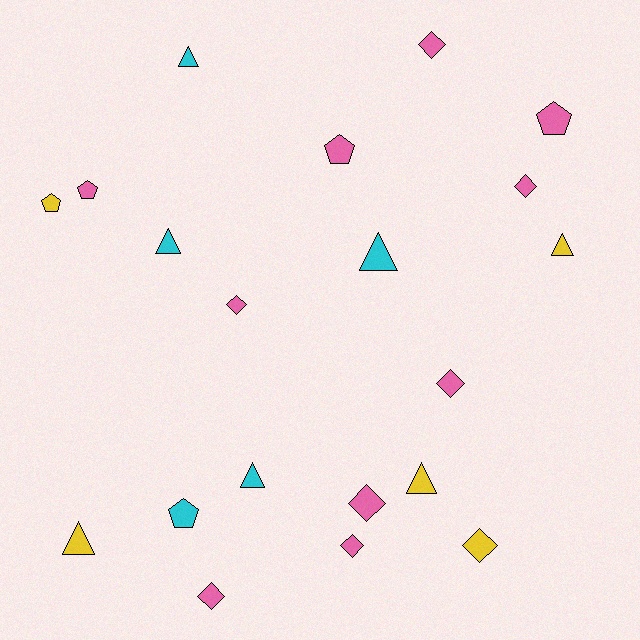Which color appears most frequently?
Pink, with 10 objects.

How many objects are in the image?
There are 20 objects.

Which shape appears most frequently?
Diamond, with 8 objects.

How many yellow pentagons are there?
There is 1 yellow pentagon.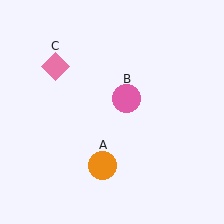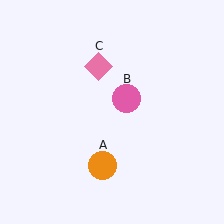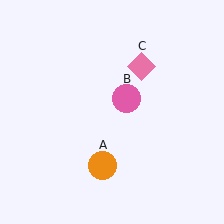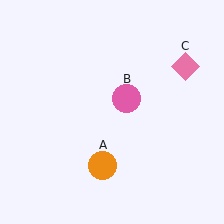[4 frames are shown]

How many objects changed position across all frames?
1 object changed position: pink diamond (object C).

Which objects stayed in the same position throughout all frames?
Orange circle (object A) and pink circle (object B) remained stationary.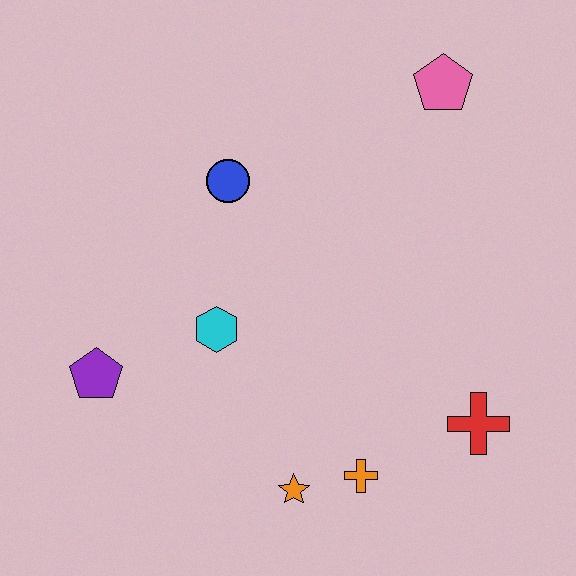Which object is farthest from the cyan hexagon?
The pink pentagon is farthest from the cyan hexagon.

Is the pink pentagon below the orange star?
No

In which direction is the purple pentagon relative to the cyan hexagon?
The purple pentagon is to the left of the cyan hexagon.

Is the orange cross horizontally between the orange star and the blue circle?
No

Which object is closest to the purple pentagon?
The cyan hexagon is closest to the purple pentagon.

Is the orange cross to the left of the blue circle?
No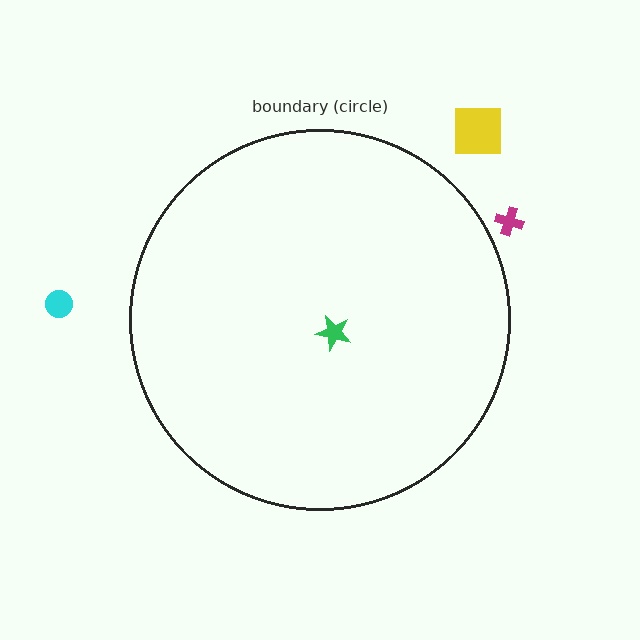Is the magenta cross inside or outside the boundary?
Outside.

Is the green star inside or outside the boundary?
Inside.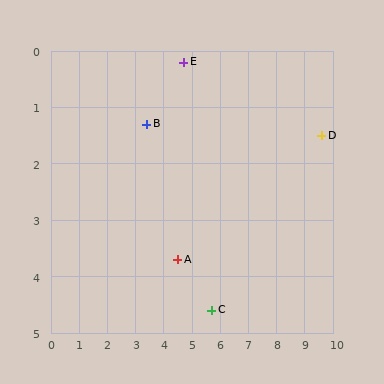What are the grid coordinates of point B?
Point B is at approximately (3.4, 1.3).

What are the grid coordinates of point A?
Point A is at approximately (4.5, 3.7).